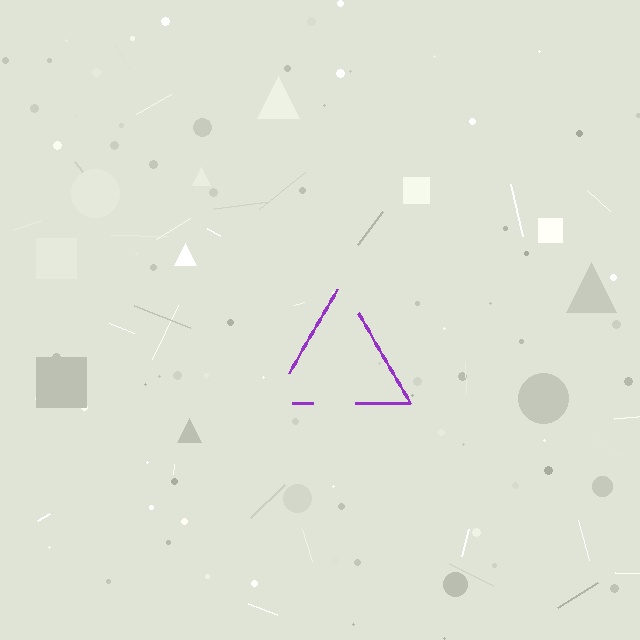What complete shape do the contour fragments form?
The contour fragments form a triangle.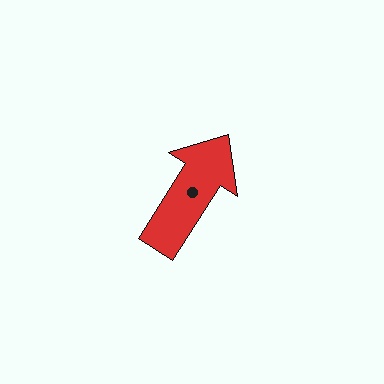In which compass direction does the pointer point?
Northeast.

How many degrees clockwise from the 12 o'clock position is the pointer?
Approximately 32 degrees.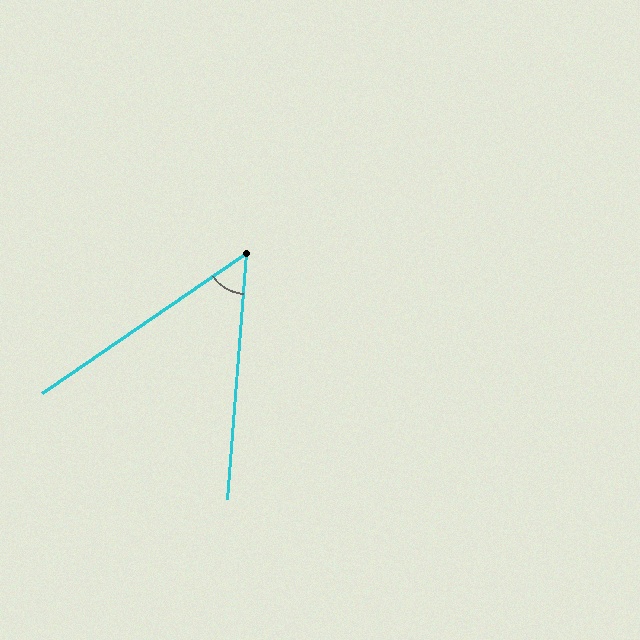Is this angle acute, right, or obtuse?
It is acute.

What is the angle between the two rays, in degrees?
Approximately 51 degrees.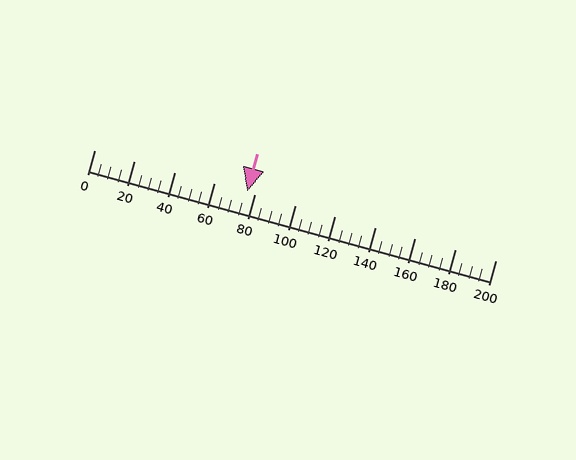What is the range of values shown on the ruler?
The ruler shows values from 0 to 200.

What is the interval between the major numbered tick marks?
The major tick marks are spaced 20 units apart.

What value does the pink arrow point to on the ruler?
The pink arrow points to approximately 76.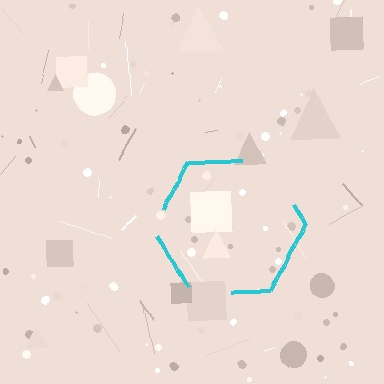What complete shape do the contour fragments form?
The contour fragments form a hexagon.